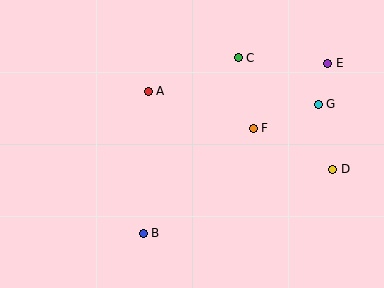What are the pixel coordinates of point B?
Point B is at (143, 233).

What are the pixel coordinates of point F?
Point F is at (253, 128).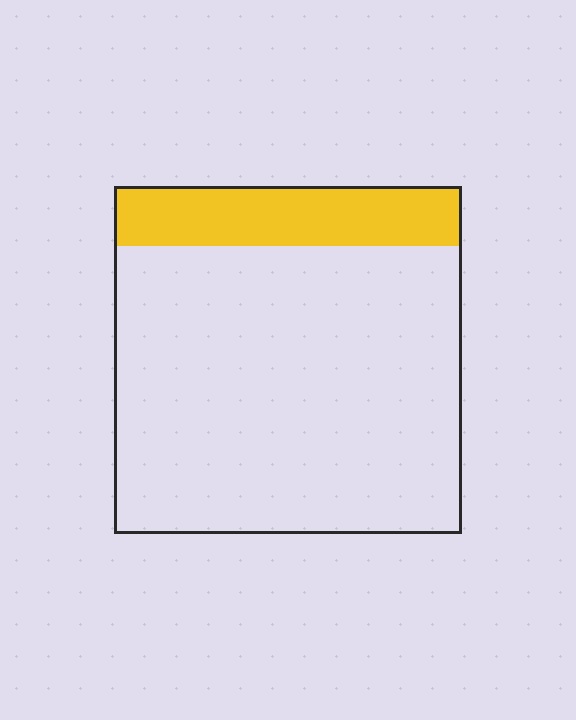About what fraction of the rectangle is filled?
About one sixth (1/6).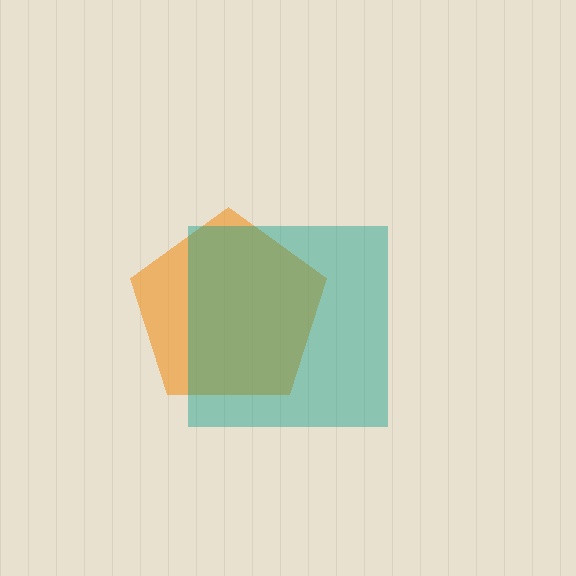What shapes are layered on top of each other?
The layered shapes are: an orange pentagon, a teal square.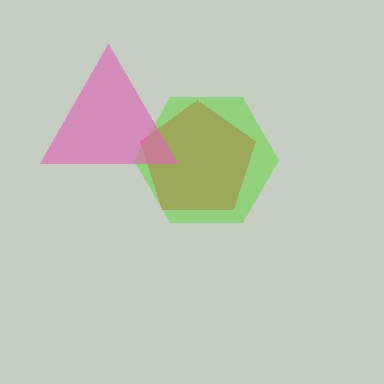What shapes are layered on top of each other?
The layered shapes are: a red pentagon, a lime hexagon, a pink triangle.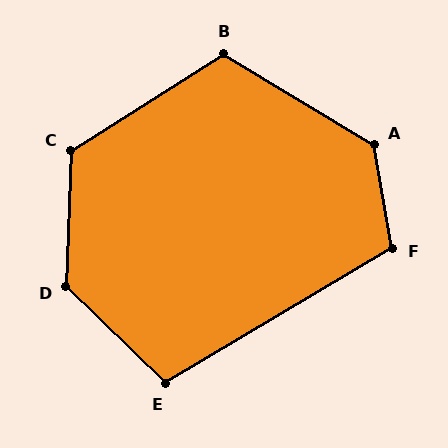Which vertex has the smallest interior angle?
E, at approximately 105 degrees.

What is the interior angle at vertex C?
Approximately 124 degrees (obtuse).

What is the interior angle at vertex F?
Approximately 111 degrees (obtuse).